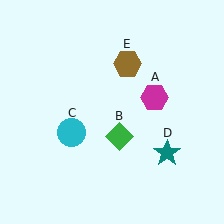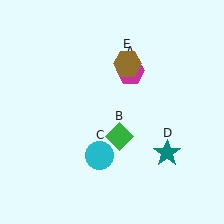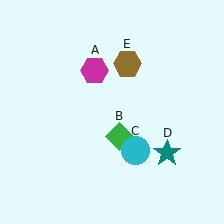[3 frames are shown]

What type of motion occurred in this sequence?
The magenta hexagon (object A), cyan circle (object C) rotated counterclockwise around the center of the scene.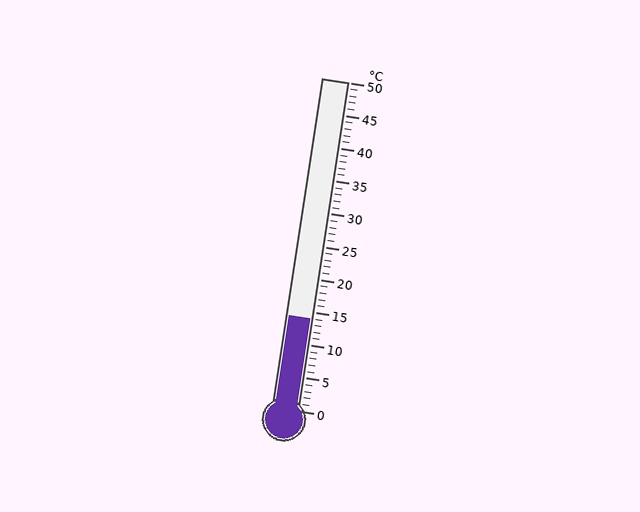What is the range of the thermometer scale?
The thermometer scale ranges from 0°C to 50°C.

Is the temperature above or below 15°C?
The temperature is below 15°C.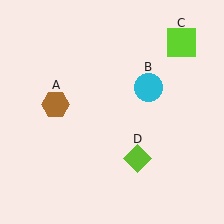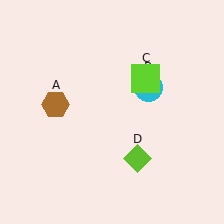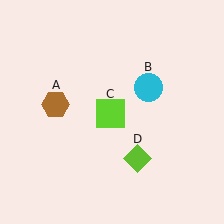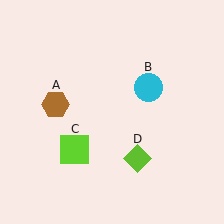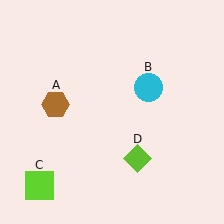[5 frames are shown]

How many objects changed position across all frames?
1 object changed position: lime square (object C).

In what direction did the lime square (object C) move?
The lime square (object C) moved down and to the left.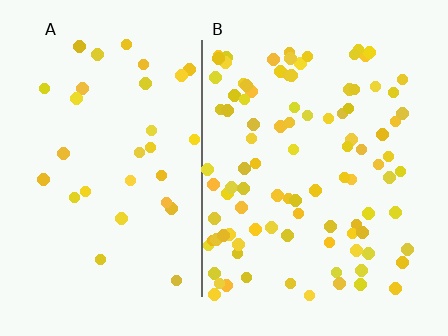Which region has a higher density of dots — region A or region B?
B (the right).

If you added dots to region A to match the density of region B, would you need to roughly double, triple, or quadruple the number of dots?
Approximately triple.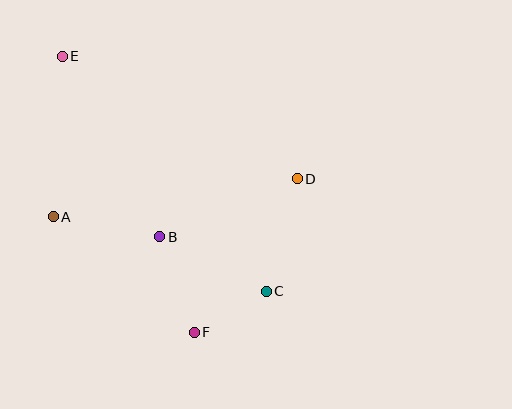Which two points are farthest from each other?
Points C and E are farthest from each other.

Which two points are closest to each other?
Points C and F are closest to each other.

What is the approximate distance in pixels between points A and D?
The distance between A and D is approximately 247 pixels.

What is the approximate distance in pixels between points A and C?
The distance between A and C is approximately 226 pixels.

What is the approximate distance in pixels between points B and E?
The distance between B and E is approximately 205 pixels.